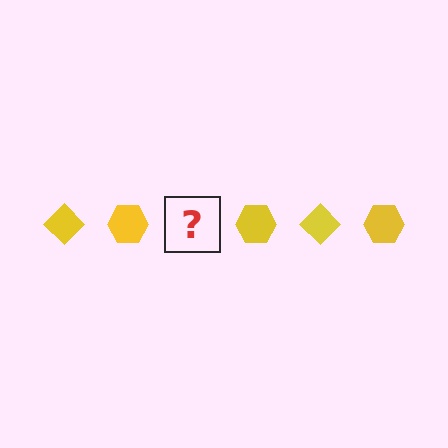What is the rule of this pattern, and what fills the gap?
The rule is that the pattern cycles through diamond, hexagon shapes in yellow. The gap should be filled with a yellow diamond.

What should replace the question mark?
The question mark should be replaced with a yellow diamond.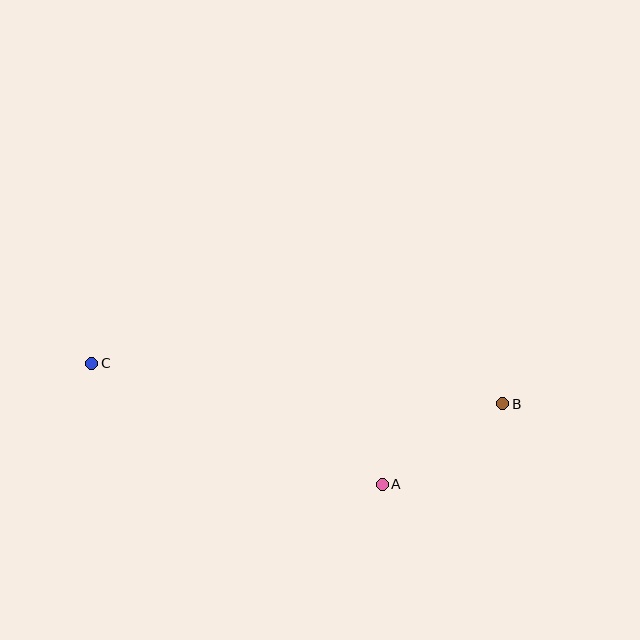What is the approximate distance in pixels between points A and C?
The distance between A and C is approximately 315 pixels.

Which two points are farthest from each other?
Points B and C are farthest from each other.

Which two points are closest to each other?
Points A and B are closest to each other.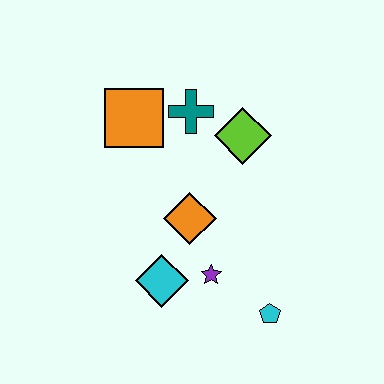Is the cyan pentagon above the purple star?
No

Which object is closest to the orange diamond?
The purple star is closest to the orange diamond.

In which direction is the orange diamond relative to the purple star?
The orange diamond is above the purple star.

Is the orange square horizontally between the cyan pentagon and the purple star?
No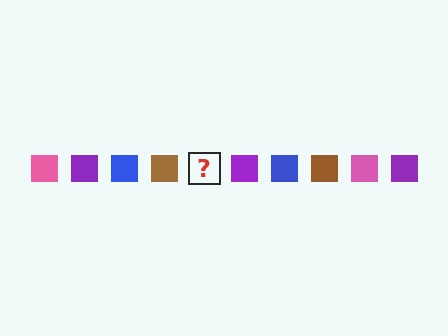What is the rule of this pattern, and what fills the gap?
The rule is that the pattern cycles through pink, purple, blue, brown squares. The gap should be filled with a pink square.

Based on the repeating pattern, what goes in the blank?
The blank should be a pink square.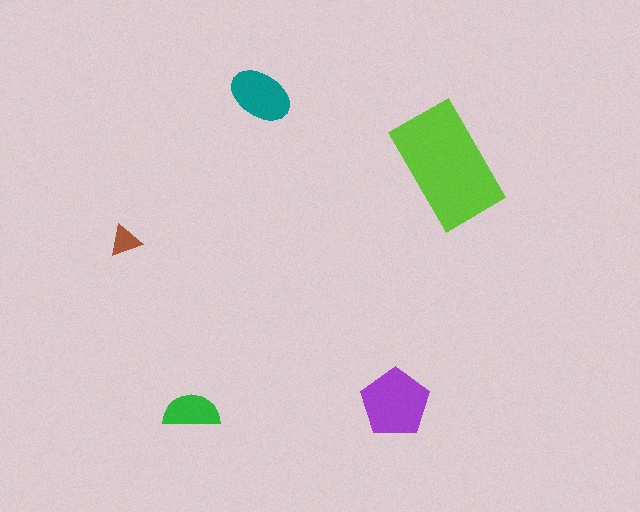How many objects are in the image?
There are 5 objects in the image.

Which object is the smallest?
The brown triangle.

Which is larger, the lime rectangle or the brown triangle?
The lime rectangle.